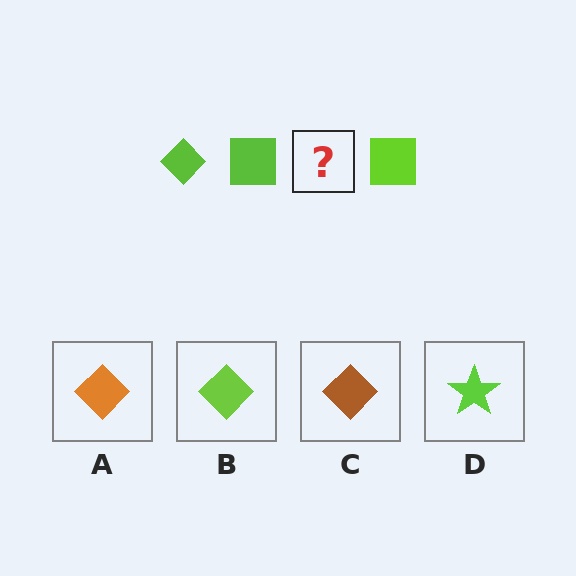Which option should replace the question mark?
Option B.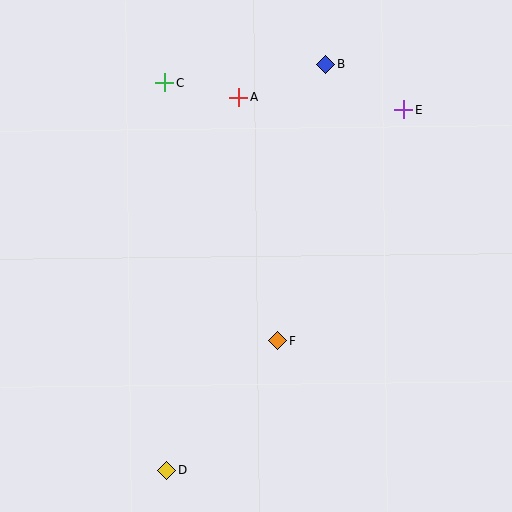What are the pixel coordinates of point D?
Point D is at (167, 470).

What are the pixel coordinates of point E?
Point E is at (404, 110).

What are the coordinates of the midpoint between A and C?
The midpoint between A and C is at (202, 90).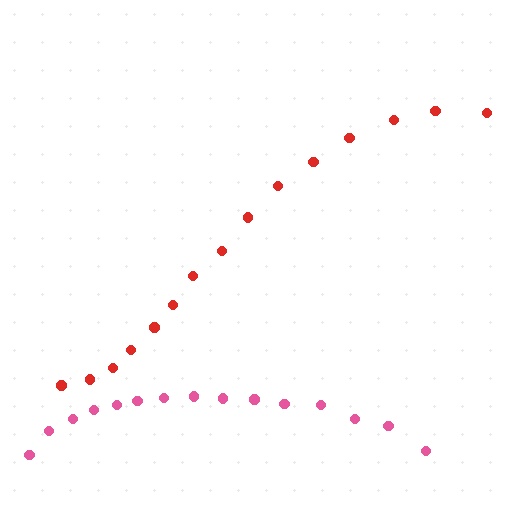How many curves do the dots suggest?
There are 2 distinct paths.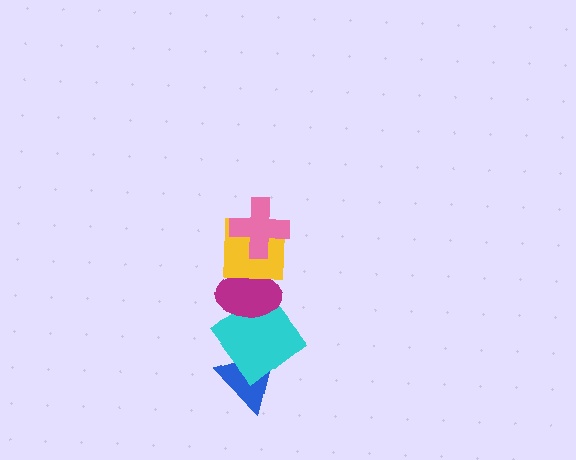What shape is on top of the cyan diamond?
The magenta ellipse is on top of the cyan diamond.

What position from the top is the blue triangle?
The blue triangle is 5th from the top.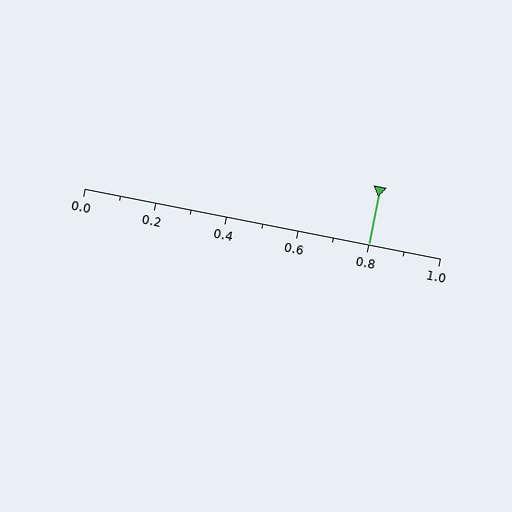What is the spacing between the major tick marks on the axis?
The major ticks are spaced 0.2 apart.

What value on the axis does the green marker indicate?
The marker indicates approximately 0.8.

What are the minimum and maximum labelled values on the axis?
The axis runs from 0.0 to 1.0.